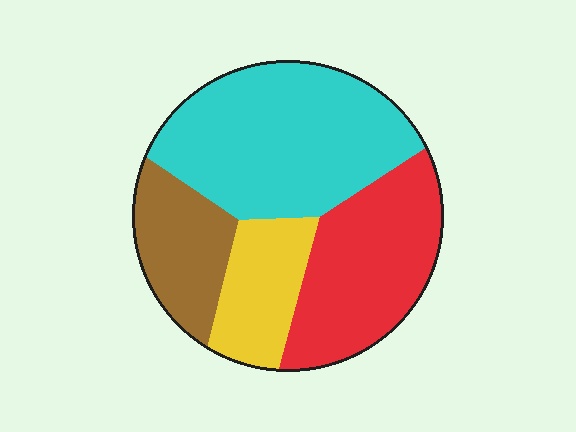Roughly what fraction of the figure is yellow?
Yellow takes up about one sixth (1/6) of the figure.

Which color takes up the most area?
Cyan, at roughly 40%.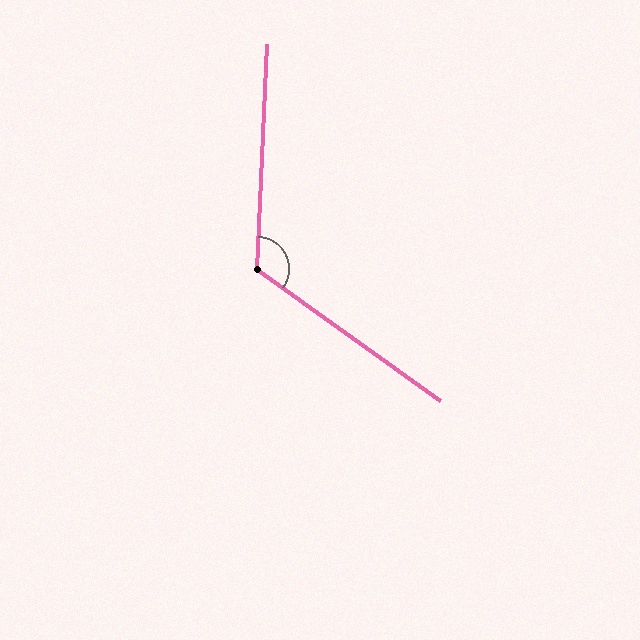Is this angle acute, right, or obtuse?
It is obtuse.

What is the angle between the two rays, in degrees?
Approximately 123 degrees.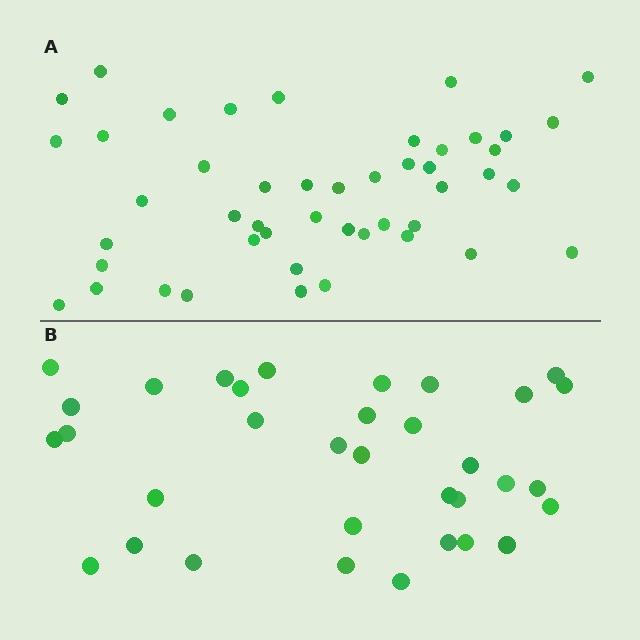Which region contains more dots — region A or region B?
Region A (the top region) has more dots.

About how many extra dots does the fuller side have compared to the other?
Region A has approximately 15 more dots than region B.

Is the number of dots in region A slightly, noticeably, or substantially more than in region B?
Region A has noticeably more, but not dramatically so. The ratio is roughly 1.4 to 1.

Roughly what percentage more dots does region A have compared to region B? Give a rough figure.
About 40% more.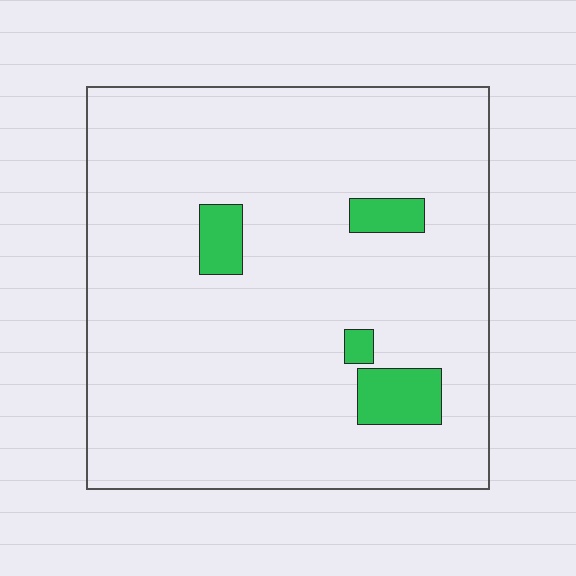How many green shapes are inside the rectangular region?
4.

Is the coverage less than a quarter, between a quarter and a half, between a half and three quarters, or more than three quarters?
Less than a quarter.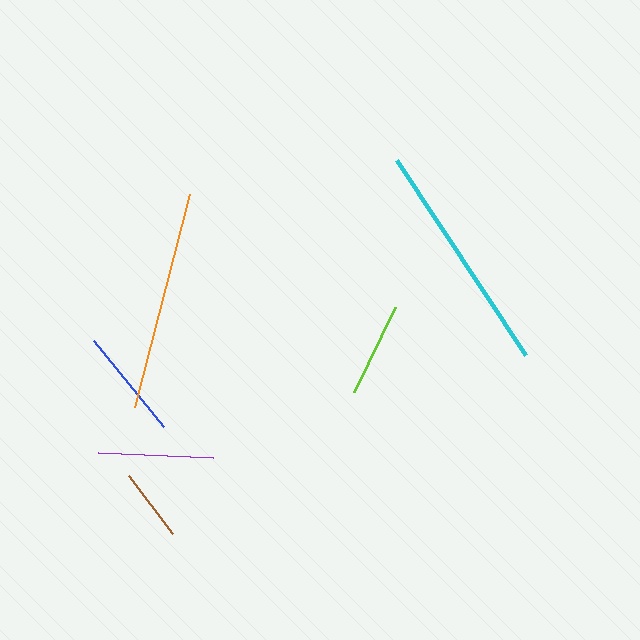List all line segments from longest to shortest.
From longest to shortest: cyan, orange, purple, blue, lime, brown.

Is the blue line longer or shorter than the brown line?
The blue line is longer than the brown line.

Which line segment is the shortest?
The brown line is the shortest at approximately 73 pixels.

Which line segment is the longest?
The cyan line is the longest at approximately 233 pixels.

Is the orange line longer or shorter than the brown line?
The orange line is longer than the brown line.